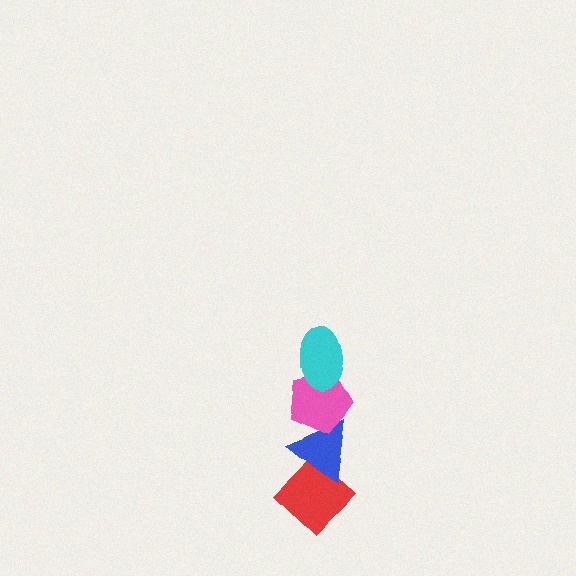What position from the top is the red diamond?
The red diamond is 4th from the top.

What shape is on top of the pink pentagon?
The cyan ellipse is on top of the pink pentagon.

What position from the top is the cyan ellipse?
The cyan ellipse is 1st from the top.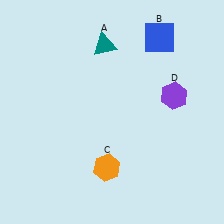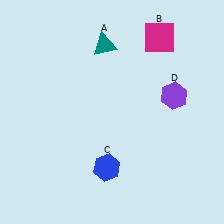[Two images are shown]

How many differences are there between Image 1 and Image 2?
There are 2 differences between the two images.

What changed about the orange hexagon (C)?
In Image 1, C is orange. In Image 2, it changed to blue.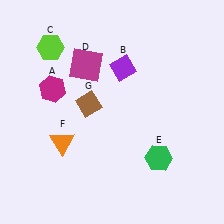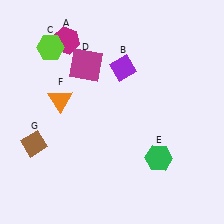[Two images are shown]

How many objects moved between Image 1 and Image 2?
3 objects moved between the two images.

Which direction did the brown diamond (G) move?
The brown diamond (G) moved left.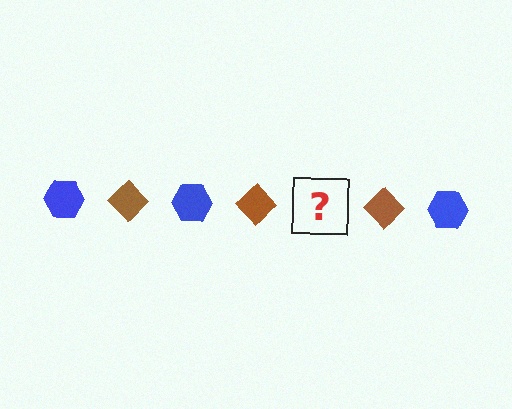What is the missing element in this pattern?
The missing element is a blue hexagon.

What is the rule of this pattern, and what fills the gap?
The rule is that the pattern alternates between blue hexagon and brown diamond. The gap should be filled with a blue hexagon.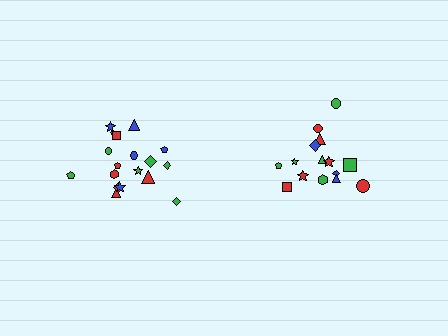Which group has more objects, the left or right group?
The left group.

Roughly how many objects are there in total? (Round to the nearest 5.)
Roughly 35 objects in total.